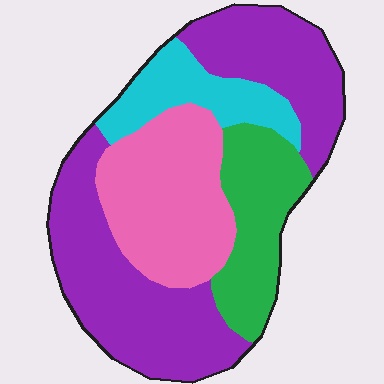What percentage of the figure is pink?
Pink covers around 25% of the figure.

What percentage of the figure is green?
Green covers 17% of the figure.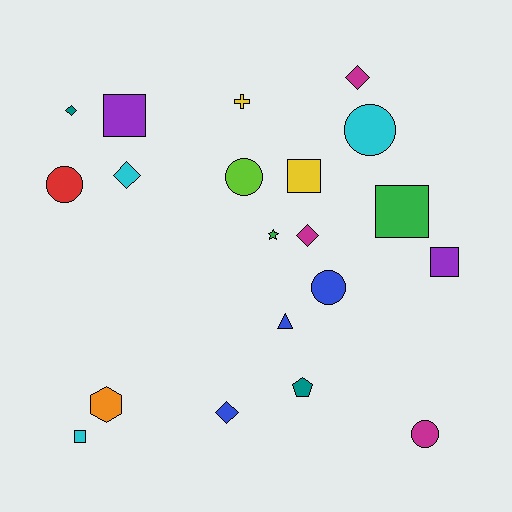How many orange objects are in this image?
There is 1 orange object.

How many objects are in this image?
There are 20 objects.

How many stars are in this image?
There is 1 star.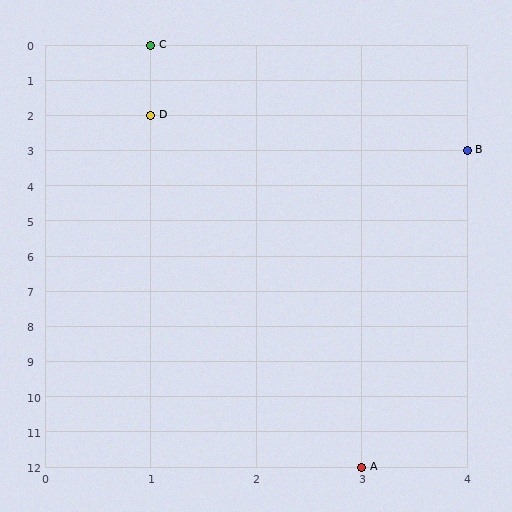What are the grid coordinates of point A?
Point A is at grid coordinates (3, 12).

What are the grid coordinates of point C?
Point C is at grid coordinates (1, 0).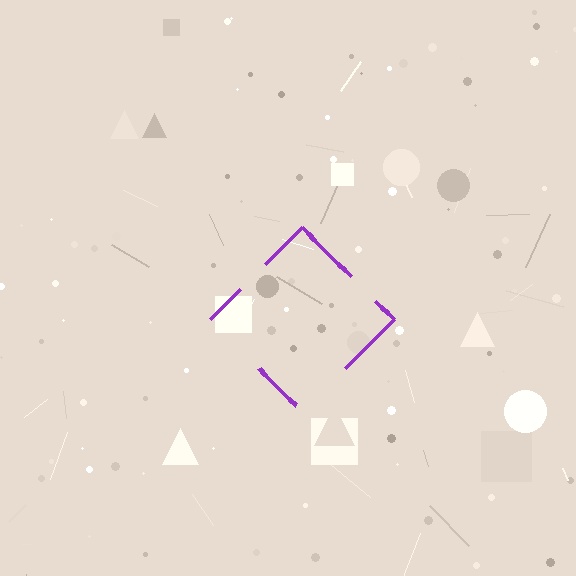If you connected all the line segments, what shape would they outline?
They would outline a diamond.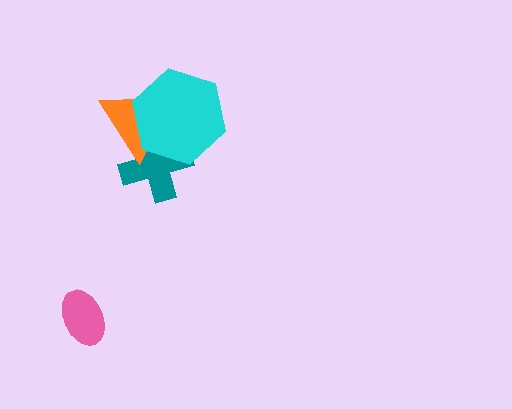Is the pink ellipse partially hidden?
No, no other shape covers it.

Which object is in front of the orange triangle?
The cyan hexagon is in front of the orange triangle.